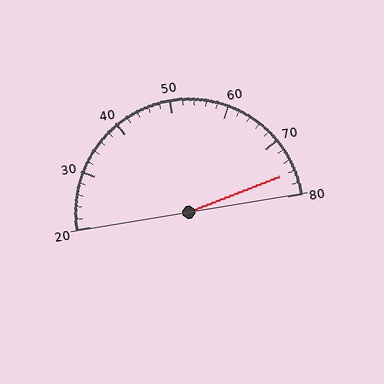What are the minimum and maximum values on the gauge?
The gauge ranges from 20 to 80.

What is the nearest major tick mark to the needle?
The nearest major tick mark is 80.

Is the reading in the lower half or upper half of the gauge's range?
The reading is in the upper half of the range (20 to 80).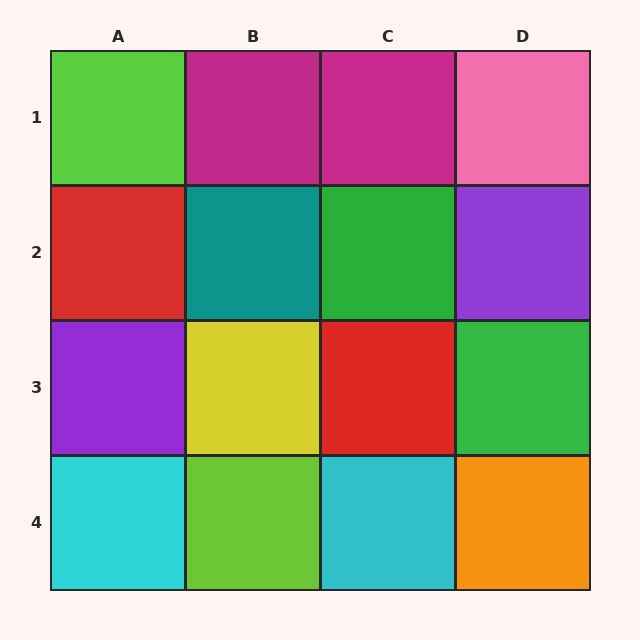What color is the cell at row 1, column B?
Magenta.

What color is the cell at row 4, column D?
Orange.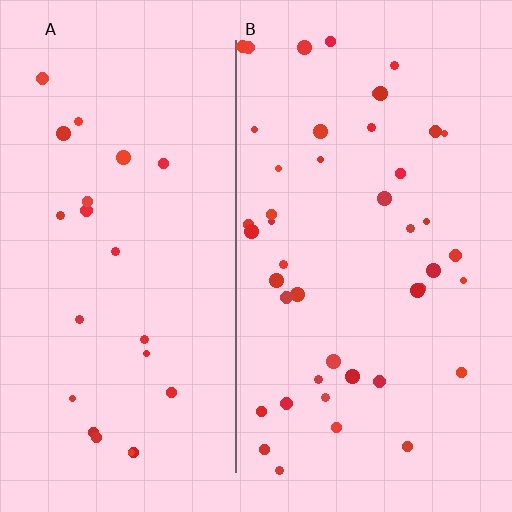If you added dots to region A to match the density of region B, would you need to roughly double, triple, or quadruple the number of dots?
Approximately double.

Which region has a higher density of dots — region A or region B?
B (the right).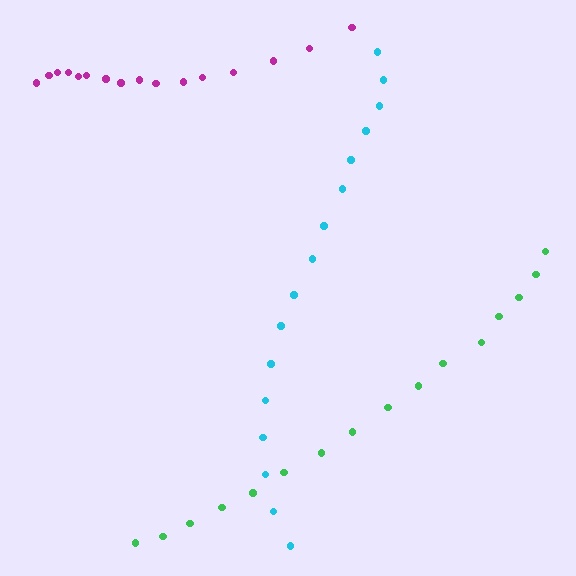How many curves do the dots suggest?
There are 3 distinct paths.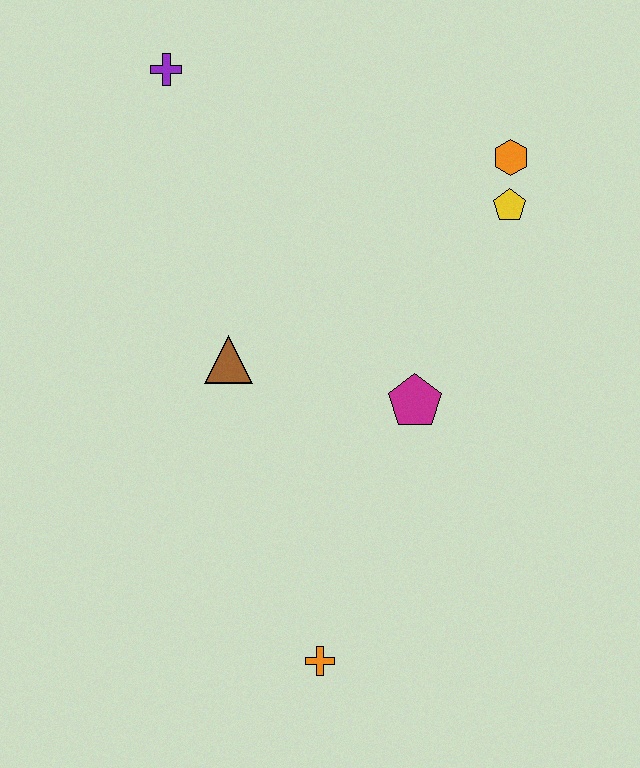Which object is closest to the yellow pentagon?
The orange hexagon is closest to the yellow pentagon.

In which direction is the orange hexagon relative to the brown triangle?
The orange hexagon is to the right of the brown triangle.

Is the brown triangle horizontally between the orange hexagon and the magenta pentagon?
No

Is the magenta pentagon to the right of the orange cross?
Yes